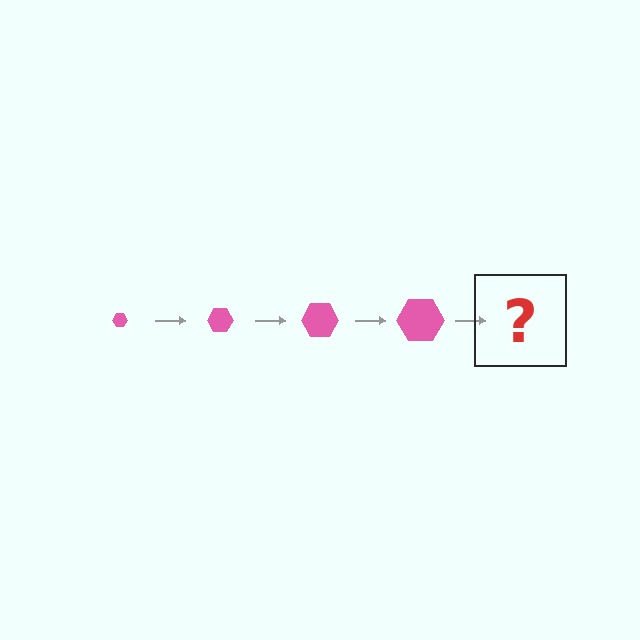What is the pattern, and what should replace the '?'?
The pattern is that the hexagon gets progressively larger each step. The '?' should be a pink hexagon, larger than the previous one.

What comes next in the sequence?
The next element should be a pink hexagon, larger than the previous one.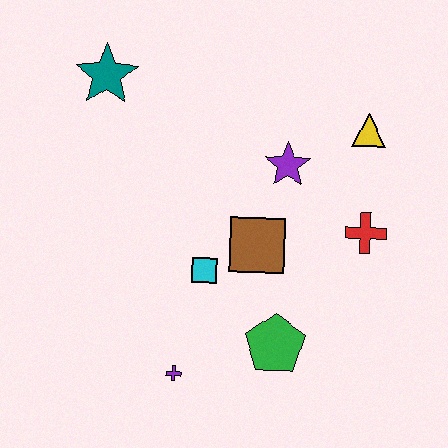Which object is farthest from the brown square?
The teal star is farthest from the brown square.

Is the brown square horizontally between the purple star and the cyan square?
Yes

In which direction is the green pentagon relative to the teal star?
The green pentagon is below the teal star.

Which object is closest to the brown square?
The cyan square is closest to the brown square.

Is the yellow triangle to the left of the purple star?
No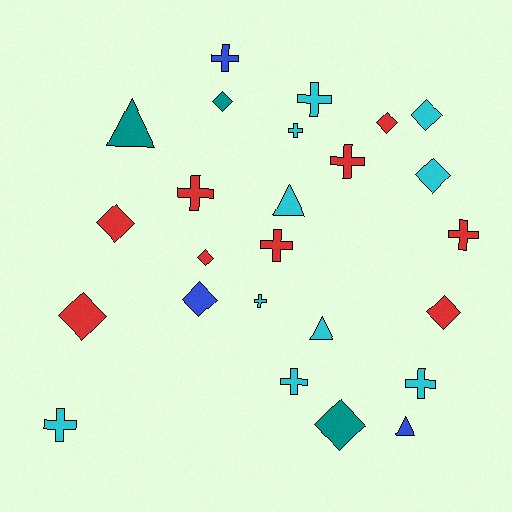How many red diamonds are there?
There are 5 red diamonds.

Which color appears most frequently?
Cyan, with 10 objects.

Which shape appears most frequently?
Cross, with 11 objects.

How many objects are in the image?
There are 25 objects.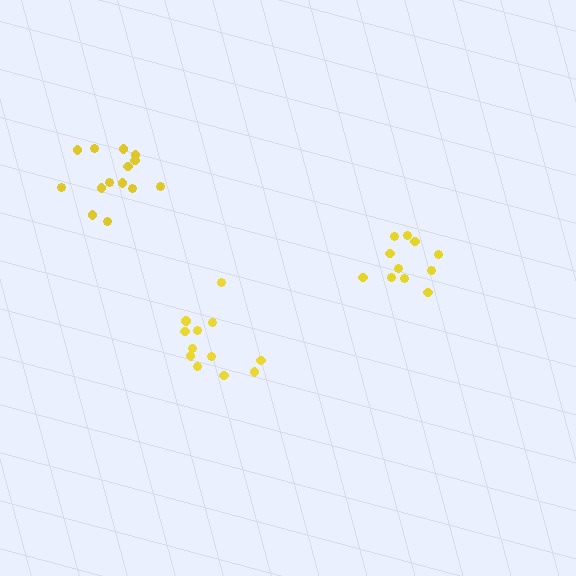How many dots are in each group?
Group 1: 11 dots, Group 2: 12 dots, Group 3: 14 dots (37 total).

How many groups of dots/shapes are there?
There are 3 groups.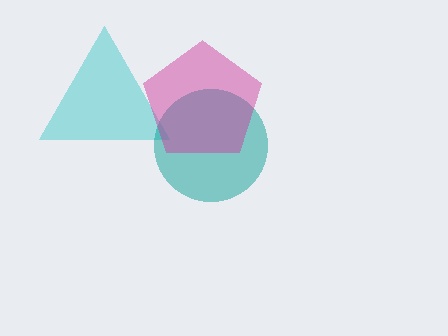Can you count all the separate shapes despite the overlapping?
Yes, there are 3 separate shapes.